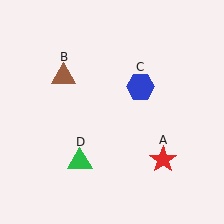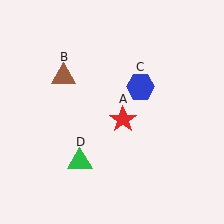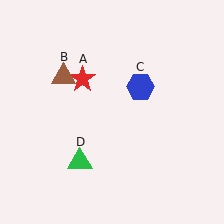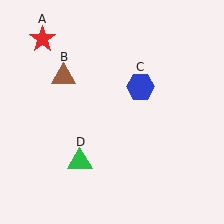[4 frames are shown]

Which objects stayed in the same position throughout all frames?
Brown triangle (object B) and blue hexagon (object C) and green triangle (object D) remained stationary.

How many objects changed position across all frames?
1 object changed position: red star (object A).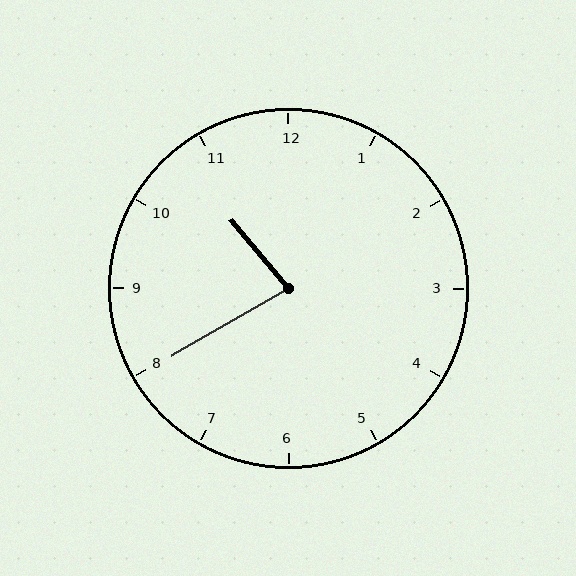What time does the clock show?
10:40.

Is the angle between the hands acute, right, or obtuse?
It is acute.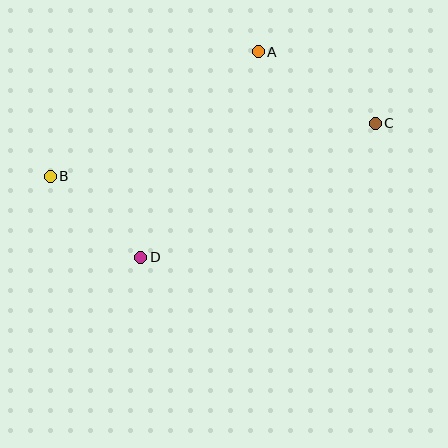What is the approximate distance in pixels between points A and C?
The distance between A and C is approximately 137 pixels.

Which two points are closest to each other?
Points B and D are closest to each other.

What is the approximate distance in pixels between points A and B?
The distance between A and B is approximately 242 pixels.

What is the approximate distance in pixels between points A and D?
The distance between A and D is approximately 237 pixels.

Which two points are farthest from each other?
Points B and C are farthest from each other.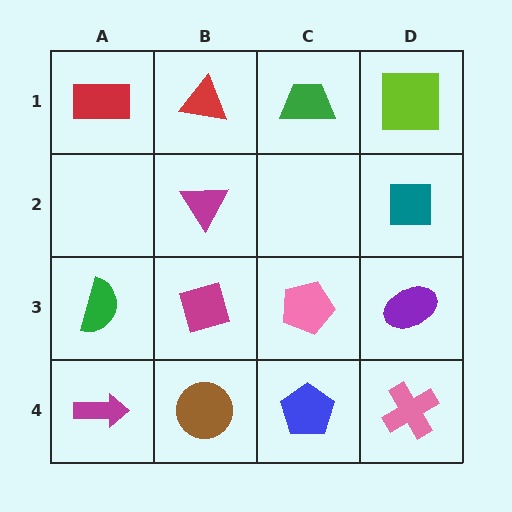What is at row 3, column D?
A purple ellipse.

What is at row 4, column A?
A magenta arrow.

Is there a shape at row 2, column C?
No, that cell is empty.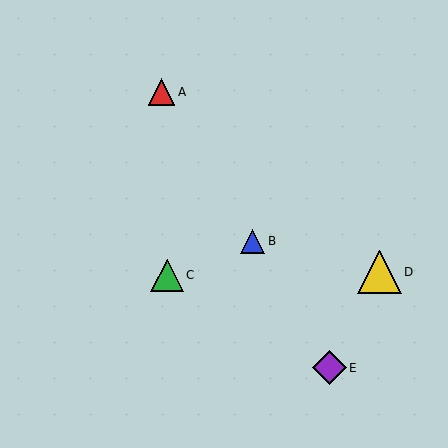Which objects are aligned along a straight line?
Objects A, B, E are aligned along a straight line.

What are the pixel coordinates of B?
Object B is at (253, 241).